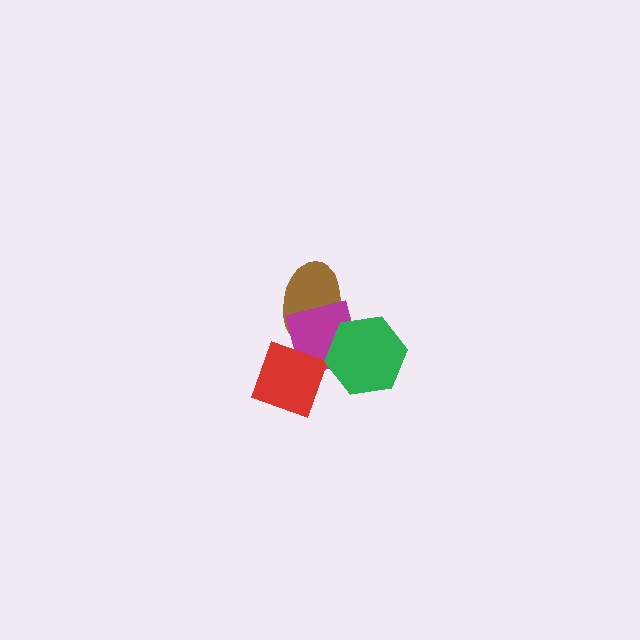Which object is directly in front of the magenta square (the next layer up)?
The red diamond is directly in front of the magenta square.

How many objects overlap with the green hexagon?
2 objects overlap with the green hexagon.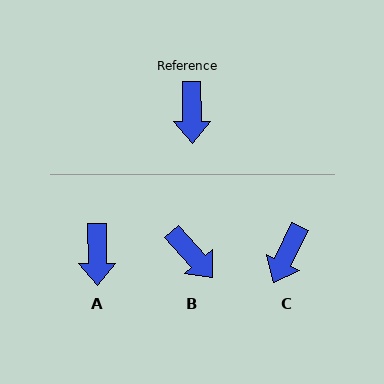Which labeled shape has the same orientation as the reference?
A.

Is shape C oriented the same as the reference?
No, it is off by about 27 degrees.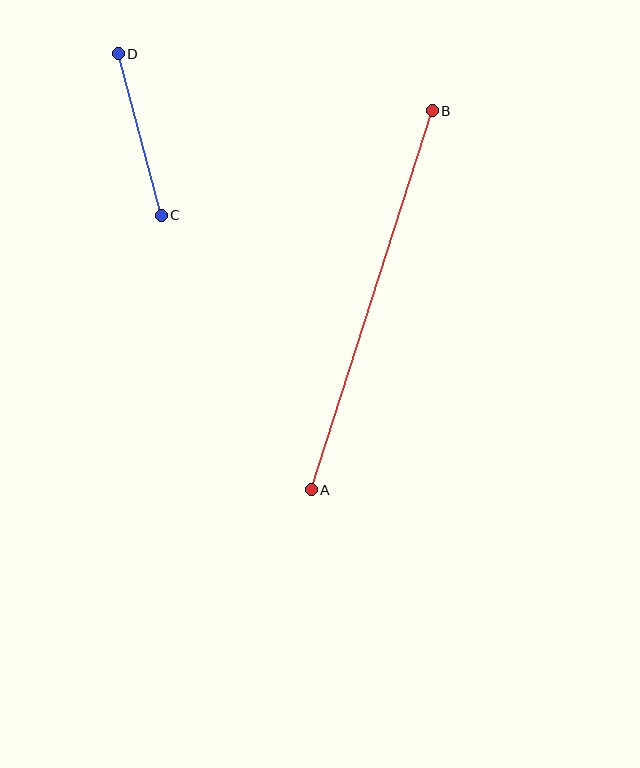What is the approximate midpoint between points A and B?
The midpoint is at approximately (372, 300) pixels.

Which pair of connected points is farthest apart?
Points A and B are farthest apart.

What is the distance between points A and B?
The distance is approximately 398 pixels.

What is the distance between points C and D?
The distance is approximately 167 pixels.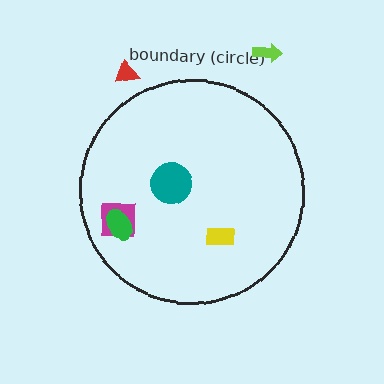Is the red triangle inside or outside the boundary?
Outside.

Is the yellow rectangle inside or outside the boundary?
Inside.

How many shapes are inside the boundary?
4 inside, 2 outside.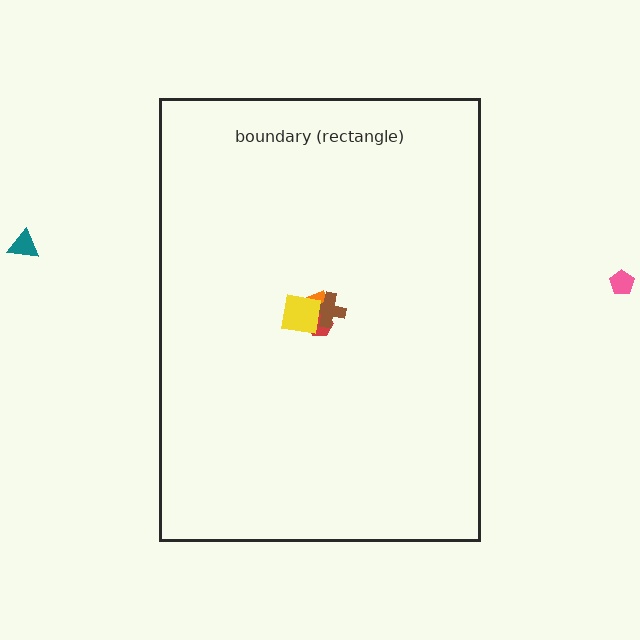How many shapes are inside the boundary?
4 inside, 2 outside.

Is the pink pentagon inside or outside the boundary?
Outside.